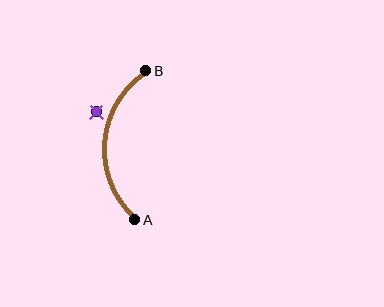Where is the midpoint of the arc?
The arc midpoint is the point on the curve farthest from the straight line joining A and B. It sits to the left of that line.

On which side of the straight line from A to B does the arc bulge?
The arc bulges to the left of the straight line connecting A and B.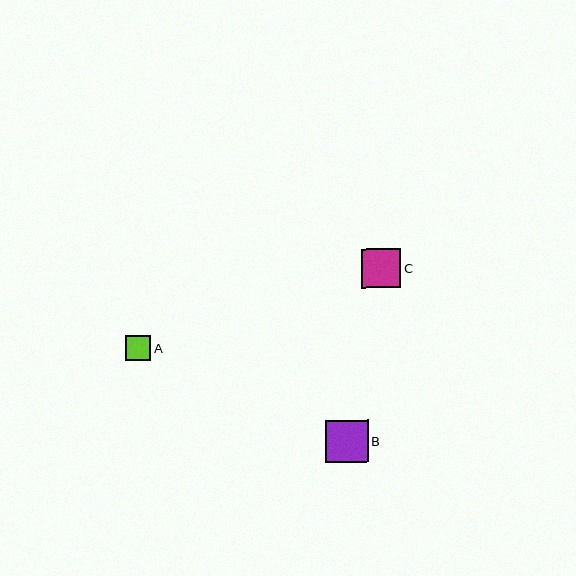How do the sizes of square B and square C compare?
Square B and square C are approximately the same size.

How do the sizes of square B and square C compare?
Square B and square C are approximately the same size.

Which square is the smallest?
Square A is the smallest with a size of approximately 25 pixels.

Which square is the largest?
Square B is the largest with a size of approximately 42 pixels.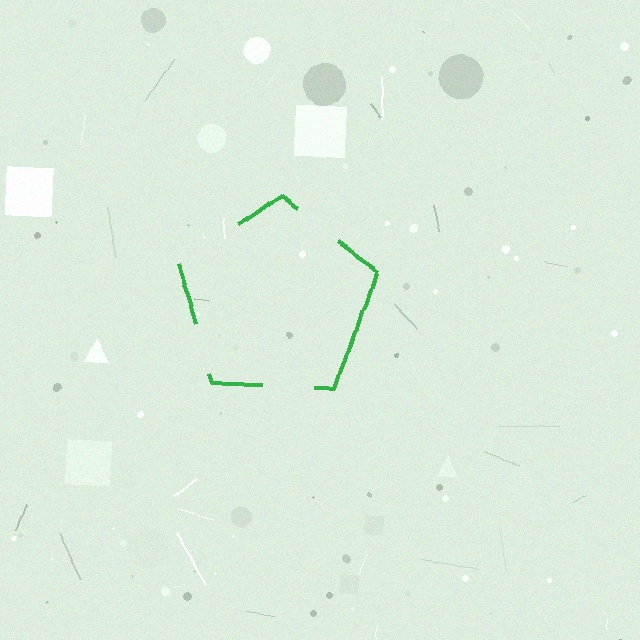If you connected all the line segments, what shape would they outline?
They would outline a pentagon.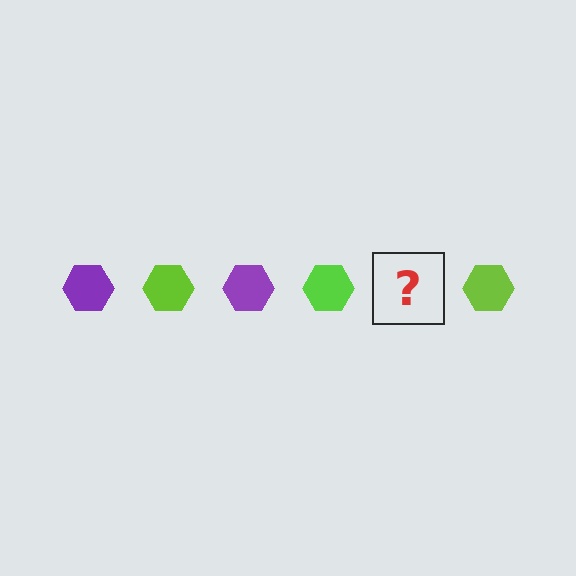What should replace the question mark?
The question mark should be replaced with a purple hexagon.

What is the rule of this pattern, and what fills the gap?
The rule is that the pattern cycles through purple, lime hexagons. The gap should be filled with a purple hexagon.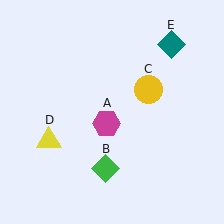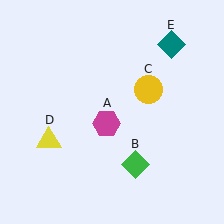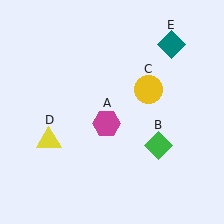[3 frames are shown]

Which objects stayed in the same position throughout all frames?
Magenta hexagon (object A) and yellow circle (object C) and yellow triangle (object D) and teal diamond (object E) remained stationary.